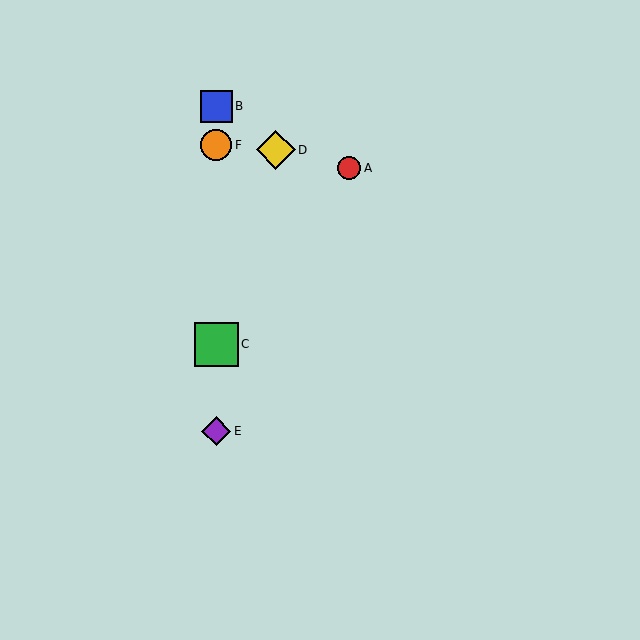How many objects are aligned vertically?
4 objects (B, C, E, F) are aligned vertically.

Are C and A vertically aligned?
No, C is at x≈216 and A is at x≈349.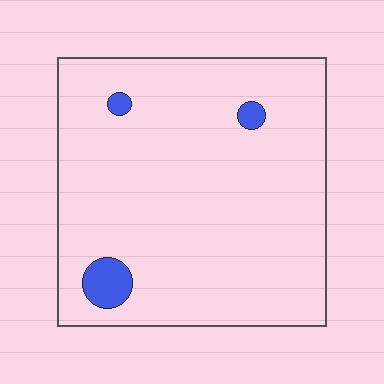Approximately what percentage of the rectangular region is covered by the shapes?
Approximately 5%.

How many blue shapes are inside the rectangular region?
3.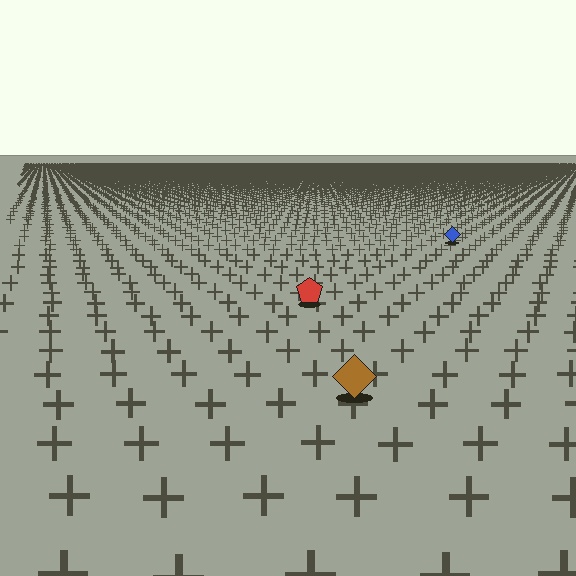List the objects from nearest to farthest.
From nearest to farthest: the brown diamond, the red pentagon, the blue diamond.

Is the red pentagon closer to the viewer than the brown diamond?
No. The brown diamond is closer — you can tell from the texture gradient: the ground texture is coarser near it.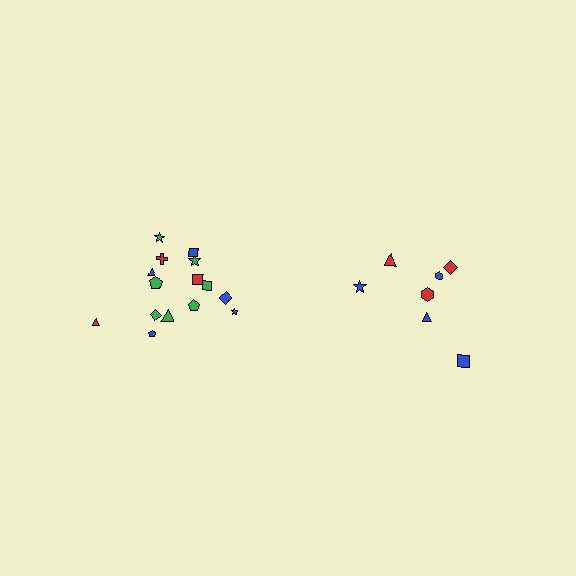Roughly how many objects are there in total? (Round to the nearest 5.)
Roughly 20 objects in total.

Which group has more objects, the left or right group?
The left group.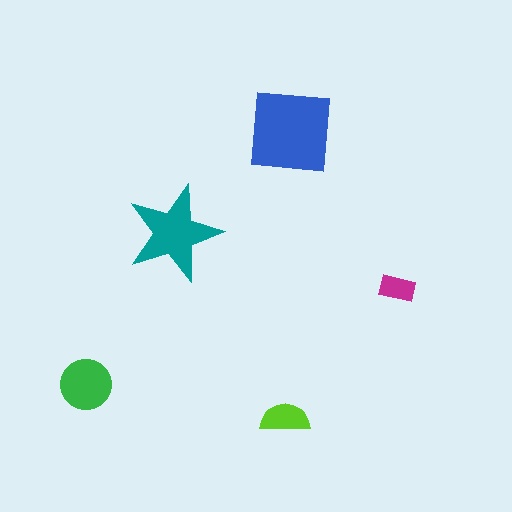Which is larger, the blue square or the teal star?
The blue square.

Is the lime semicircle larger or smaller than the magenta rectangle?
Larger.